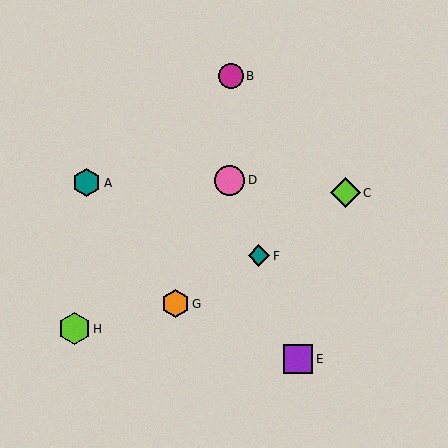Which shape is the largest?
The lime hexagon (labeled H) is the largest.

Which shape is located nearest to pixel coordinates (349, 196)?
The lime diamond (labeled C) at (345, 193) is nearest to that location.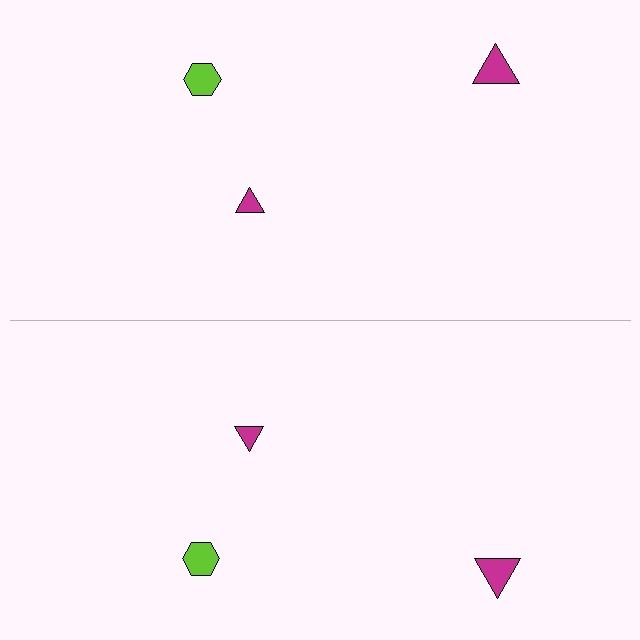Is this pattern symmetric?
Yes, this pattern has bilateral (reflection) symmetry.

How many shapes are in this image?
There are 6 shapes in this image.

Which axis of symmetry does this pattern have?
The pattern has a horizontal axis of symmetry running through the center of the image.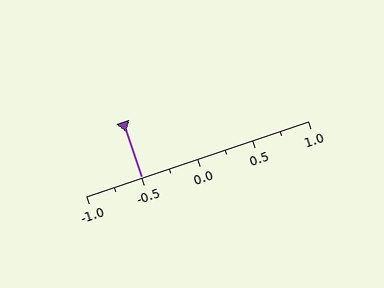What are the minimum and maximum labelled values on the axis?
The axis runs from -1.0 to 1.0.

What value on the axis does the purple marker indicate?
The marker indicates approximately -0.5.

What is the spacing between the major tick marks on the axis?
The major ticks are spaced 0.5 apart.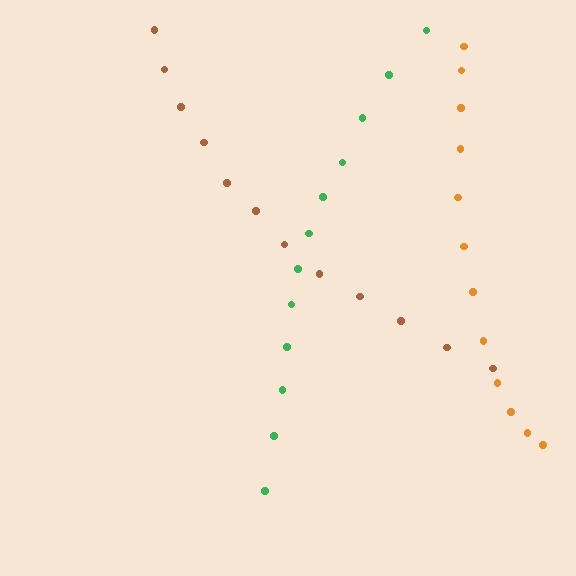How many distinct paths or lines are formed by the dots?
There are 3 distinct paths.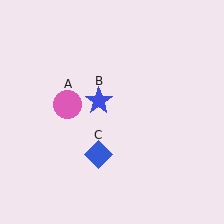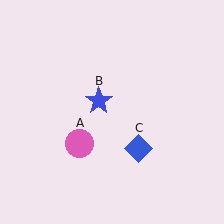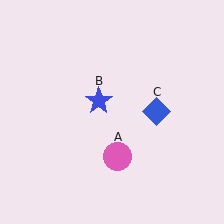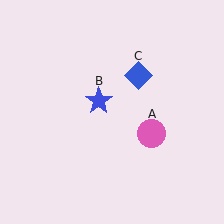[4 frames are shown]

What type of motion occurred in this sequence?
The pink circle (object A), blue diamond (object C) rotated counterclockwise around the center of the scene.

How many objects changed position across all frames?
2 objects changed position: pink circle (object A), blue diamond (object C).